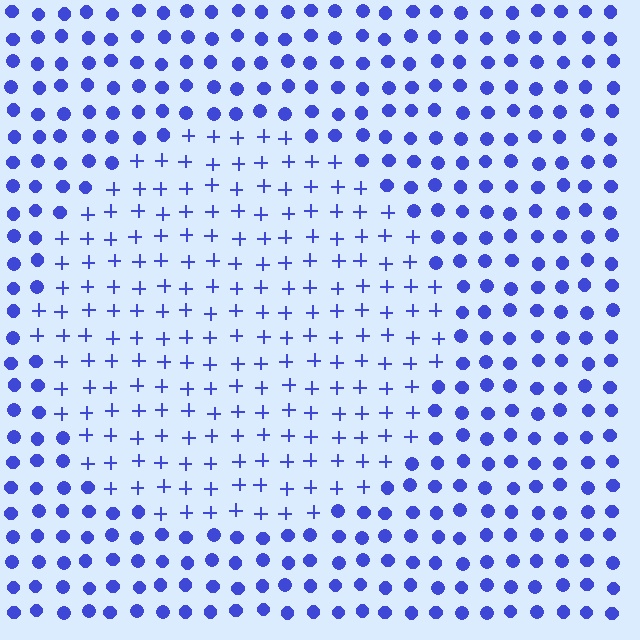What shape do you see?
I see a circle.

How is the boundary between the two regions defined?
The boundary is defined by a change in element shape: plus signs inside vs. circles outside. All elements share the same color and spacing.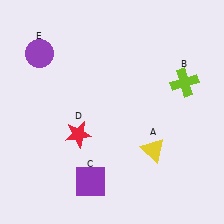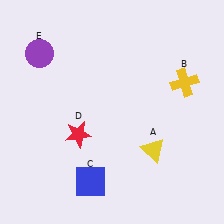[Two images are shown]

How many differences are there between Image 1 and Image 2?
There are 2 differences between the two images.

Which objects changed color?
B changed from lime to yellow. C changed from purple to blue.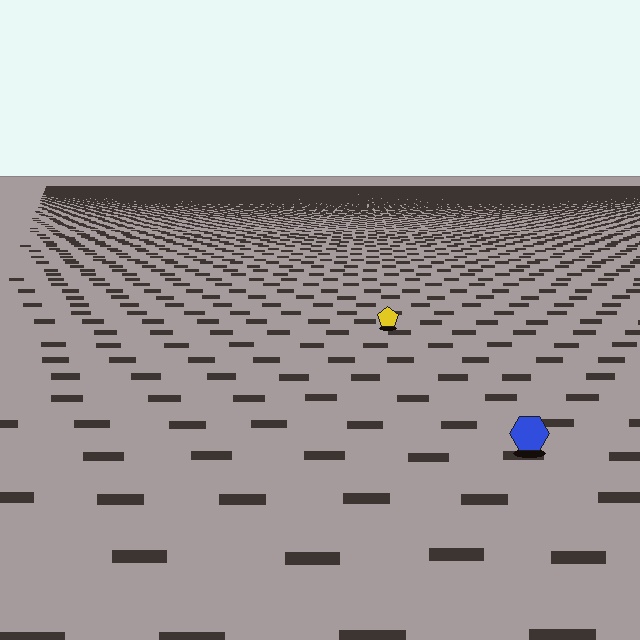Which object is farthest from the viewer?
The yellow pentagon is farthest from the viewer. It appears smaller and the ground texture around it is denser.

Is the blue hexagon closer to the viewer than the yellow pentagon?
Yes. The blue hexagon is closer — you can tell from the texture gradient: the ground texture is coarser near it.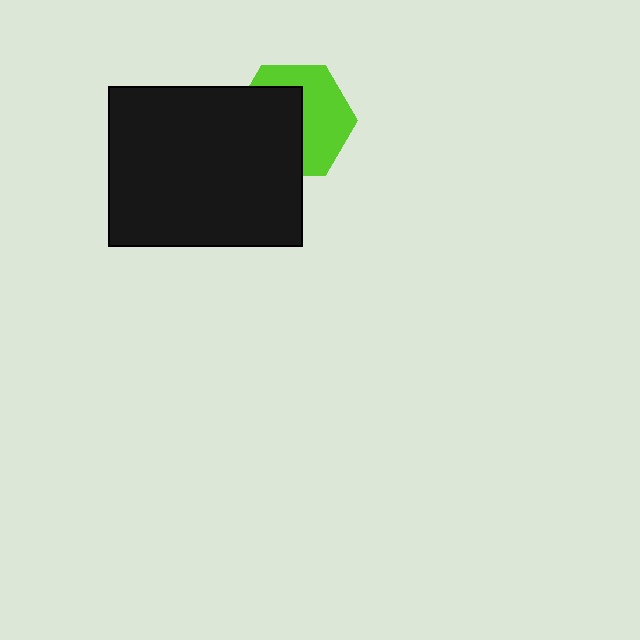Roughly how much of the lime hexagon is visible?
About half of it is visible (roughly 49%).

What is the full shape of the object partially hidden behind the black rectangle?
The partially hidden object is a lime hexagon.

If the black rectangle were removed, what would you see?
You would see the complete lime hexagon.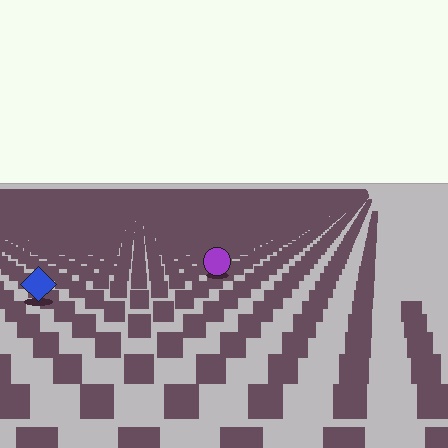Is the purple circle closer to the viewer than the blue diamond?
No. The blue diamond is closer — you can tell from the texture gradient: the ground texture is coarser near it.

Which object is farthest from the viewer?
The purple circle is farthest from the viewer. It appears smaller and the ground texture around it is denser.